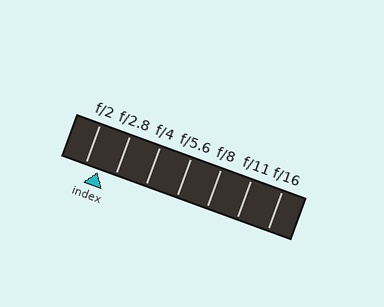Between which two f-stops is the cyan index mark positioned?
The index mark is between f/2 and f/2.8.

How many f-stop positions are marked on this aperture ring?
There are 7 f-stop positions marked.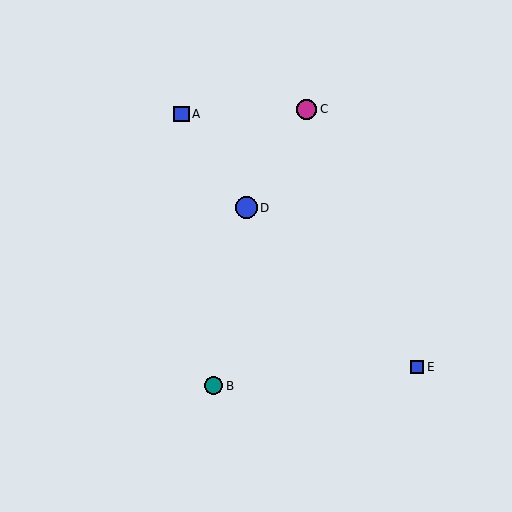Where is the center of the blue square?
The center of the blue square is at (417, 367).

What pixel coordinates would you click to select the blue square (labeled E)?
Click at (417, 367) to select the blue square E.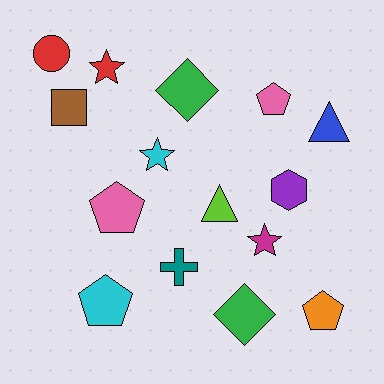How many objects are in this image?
There are 15 objects.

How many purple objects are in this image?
There is 1 purple object.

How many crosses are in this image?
There is 1 cross.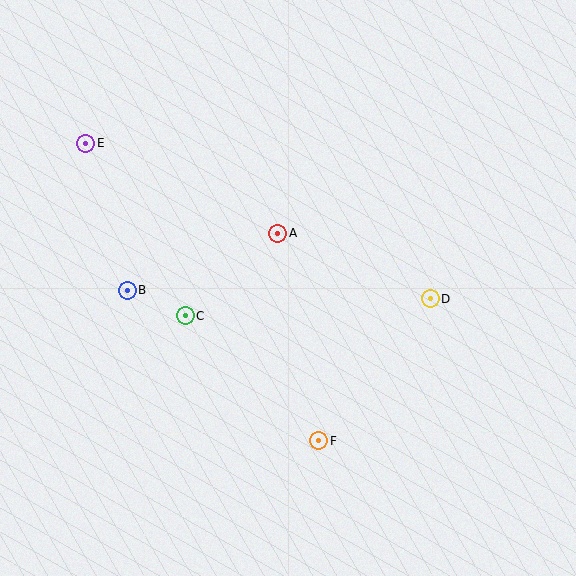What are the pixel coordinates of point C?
Point C is at (185, 316).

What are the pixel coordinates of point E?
Point E is at (86, 143).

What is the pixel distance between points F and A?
The distance between F and A is 212 pixels.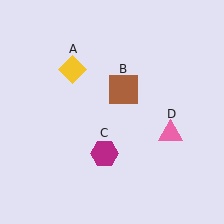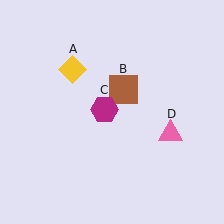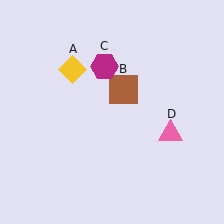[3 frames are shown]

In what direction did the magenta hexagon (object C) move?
The magenta hexagon (object C) moved up.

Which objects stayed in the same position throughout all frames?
Yellow diamond (object A) and brown square (object B) and pink triangle (object D) remained stationary.